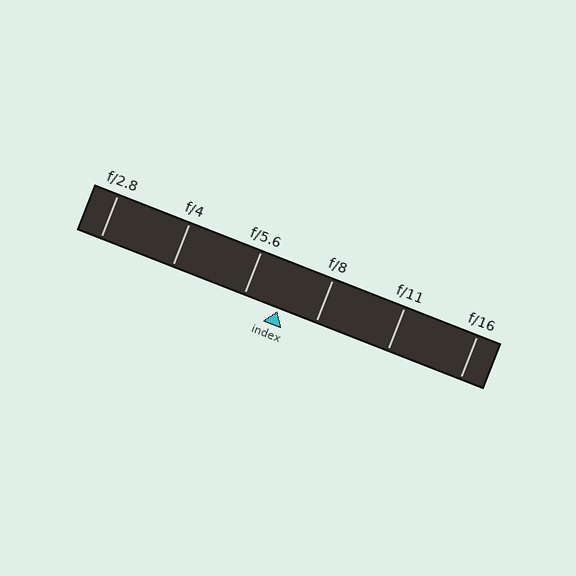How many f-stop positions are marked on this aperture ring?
There are 6 f-stop positions marked.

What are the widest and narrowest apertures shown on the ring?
The widest aperture shown is f/2.8 and the narrowest is f/16.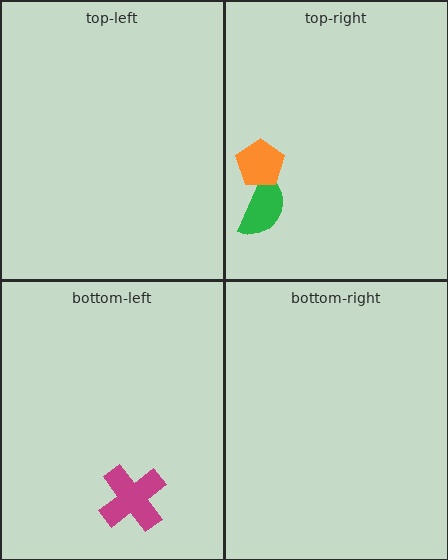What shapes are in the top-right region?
The green semicircle, the orange pentagon.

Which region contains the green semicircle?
The top-right region.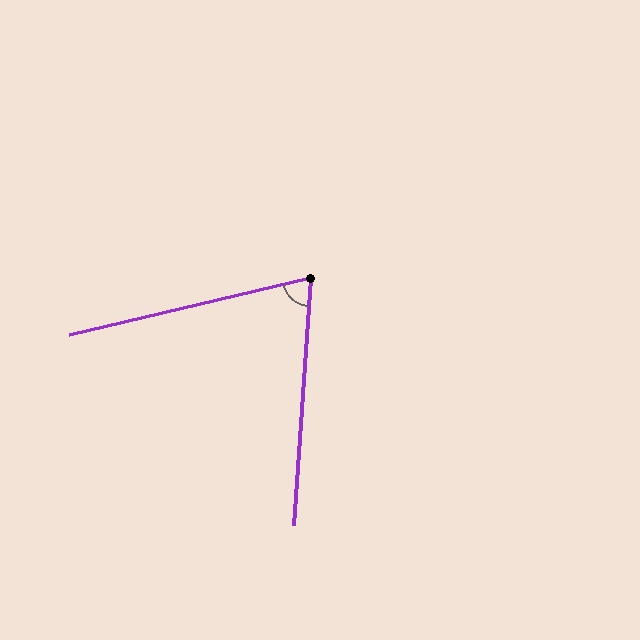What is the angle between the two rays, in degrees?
Approximately 73 degrees.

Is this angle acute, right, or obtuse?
It is acute.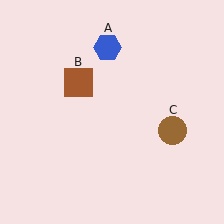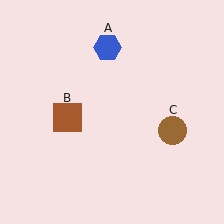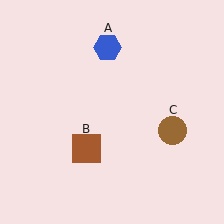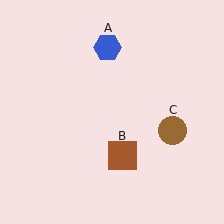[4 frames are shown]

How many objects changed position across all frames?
1 object changed position: brown square (object B).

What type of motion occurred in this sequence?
The brown square (object B) rotated counterclockwise around the center of the scene.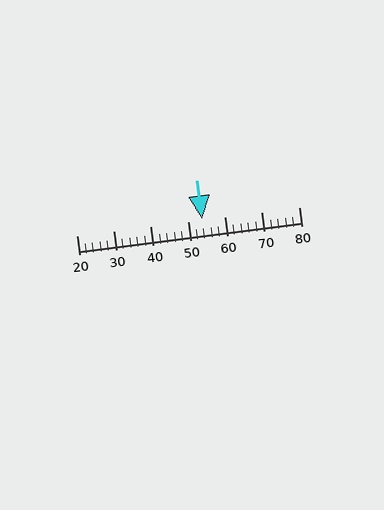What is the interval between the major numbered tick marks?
The major tick marks are spaced 10 units apart.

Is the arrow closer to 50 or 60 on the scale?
The arrow is closer to 50.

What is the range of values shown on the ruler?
The ruler shows values from 20 to 80.